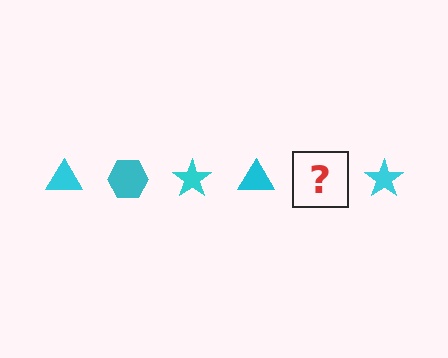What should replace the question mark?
The question mark should be replaced with a cyan hexagon.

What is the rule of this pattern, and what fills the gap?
The rule is that the pattern cycles through triangle, hexagon, star shapes in cyan. The gap should be filled with a cyan hexagon.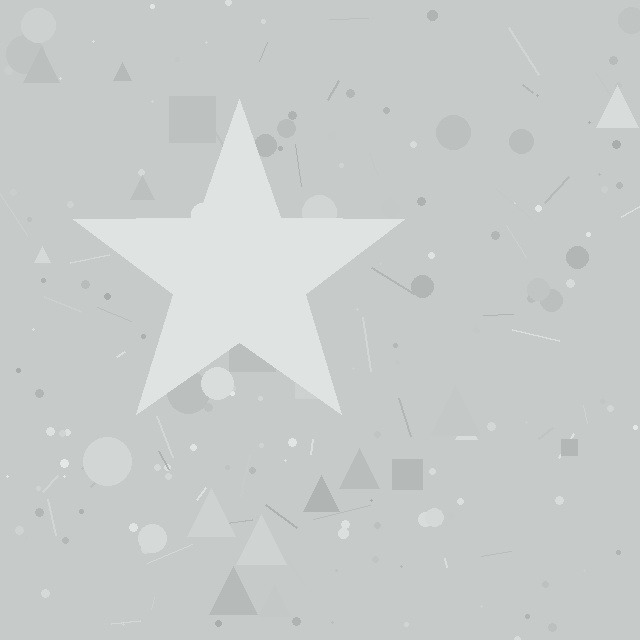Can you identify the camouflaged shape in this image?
The camouflaged shape is a star.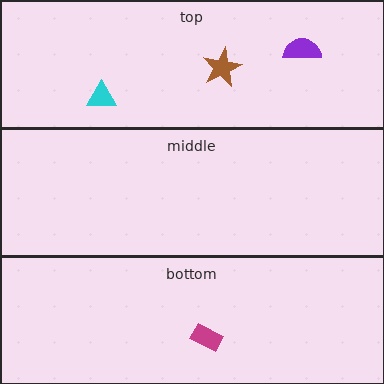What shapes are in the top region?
The brown star, the cyan triangle, the purple semicircle.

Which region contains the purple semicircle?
The top region.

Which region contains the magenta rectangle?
The bottom region.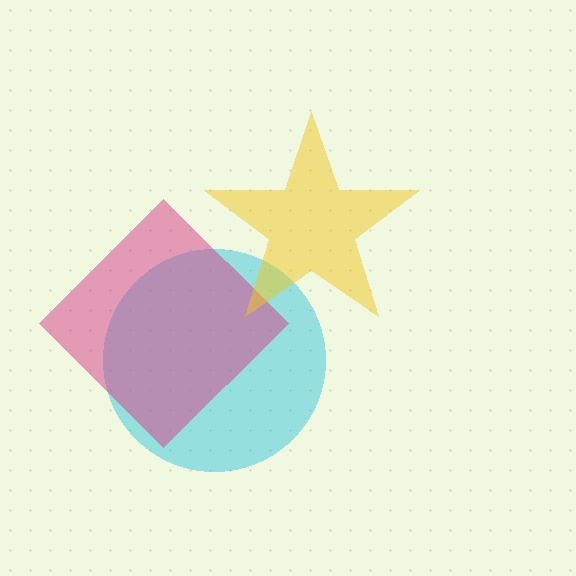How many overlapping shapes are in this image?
There are 3 overlapping shapes in the image.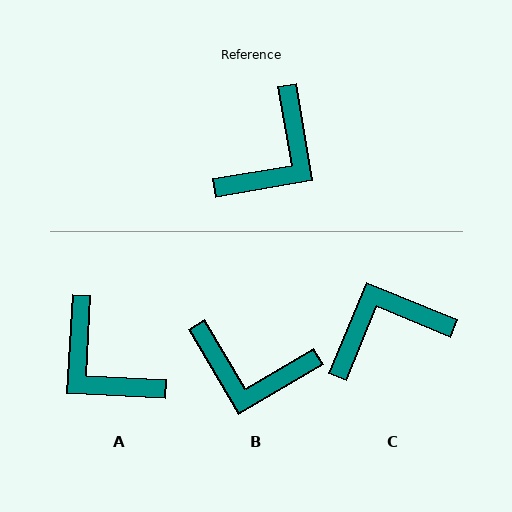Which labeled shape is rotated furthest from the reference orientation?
C, about 148 degrees away.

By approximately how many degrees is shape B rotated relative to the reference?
Approximately 69 degrees clockwise.